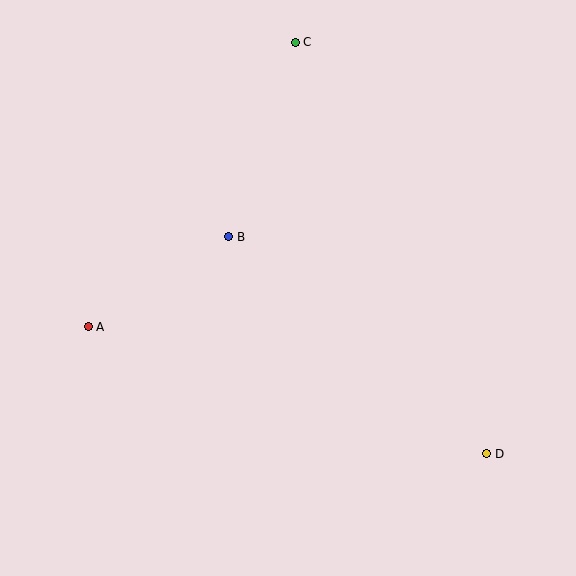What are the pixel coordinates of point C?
Point C is at (295, 42).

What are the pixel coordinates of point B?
Point B is at (229, 237).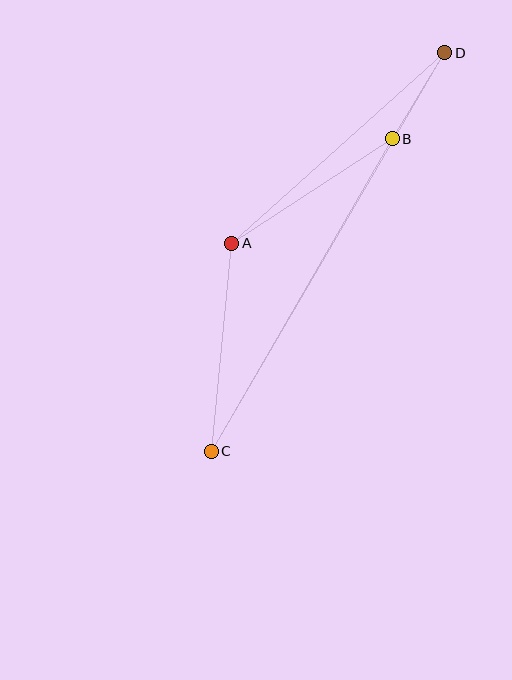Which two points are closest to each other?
Points B and D are closest to each other.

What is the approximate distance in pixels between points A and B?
The distance between A and B is approximately 192 pixels.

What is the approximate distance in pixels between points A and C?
The distance between A and C is approximately 209 pixels.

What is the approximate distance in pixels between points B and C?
The distance between B and C is approximately 361 pixels.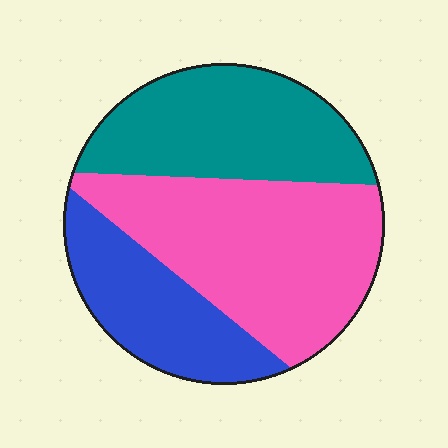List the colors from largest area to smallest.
From largest to smallest: pink, teal, blue.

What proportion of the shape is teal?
Teal takes up about one third (1/3) of the shape.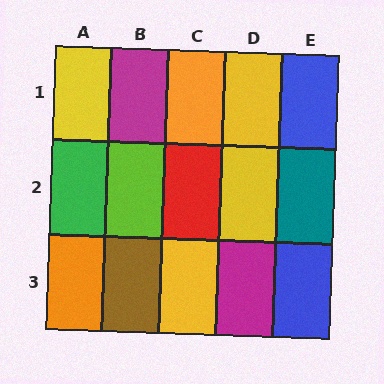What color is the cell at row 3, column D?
Magenta.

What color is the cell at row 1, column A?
Yellow.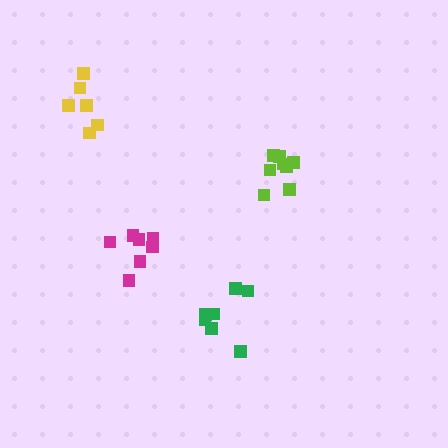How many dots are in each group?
Group 1: 8 dots, Group 2: 6 dots, Group 3: 7 dots, Group 4: 7 dots (28 total).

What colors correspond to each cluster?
The clusters are colored: lime, yellow, magenta, green.